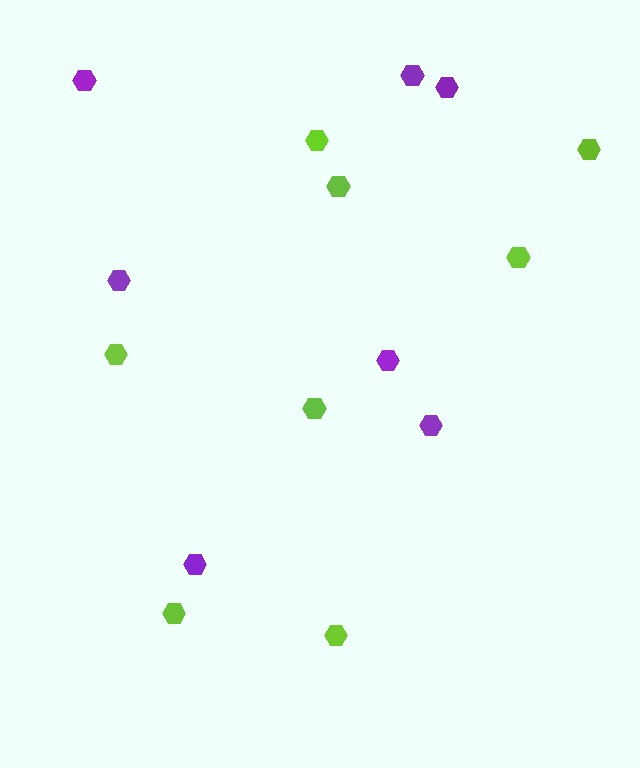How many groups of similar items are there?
There are 2 groups: one group of purple hexagons (7) and one group of lime hexagons (8).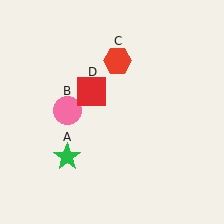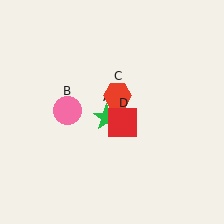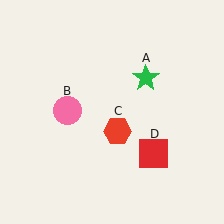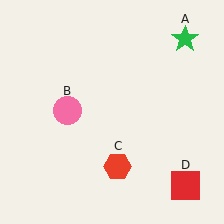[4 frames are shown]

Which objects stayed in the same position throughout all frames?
Pink circle (object B) remained stationary.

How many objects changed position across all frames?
3 objects changed position: green star (object A), red hexagon (object C), red square (object D).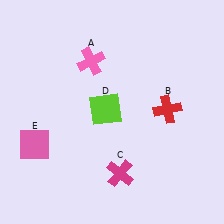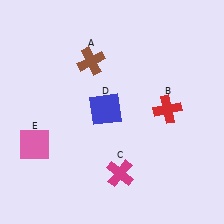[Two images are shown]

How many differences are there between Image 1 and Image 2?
There are 2 differences between the two images.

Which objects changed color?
A changed from pink to brown. D changed from lime to blue.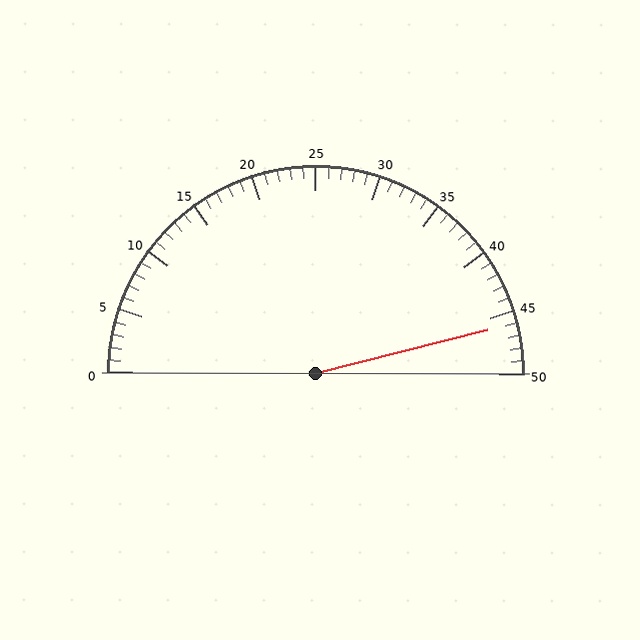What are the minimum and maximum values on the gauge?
The gauge ranges from 0 to 50.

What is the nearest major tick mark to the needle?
The nearest major tick mark is 45.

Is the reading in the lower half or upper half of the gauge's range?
The reading is in the upper half of the range (0 to 50).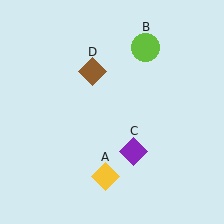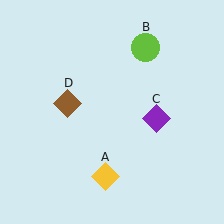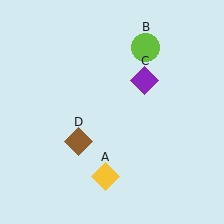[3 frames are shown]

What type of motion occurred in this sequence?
The purple diamond (object C), brown diamond (object D) rotated counterclockwise around the center of the scene.